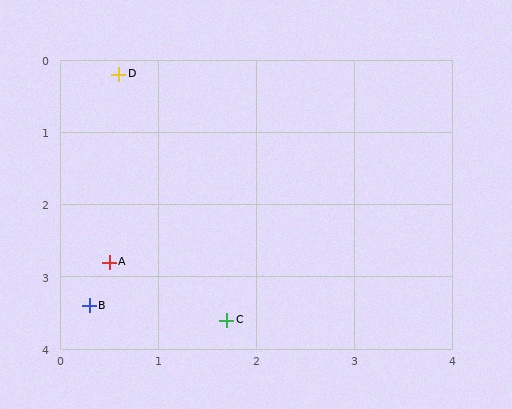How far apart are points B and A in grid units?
Points B and A are about 0.6 grid units apart.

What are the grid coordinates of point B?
Point B is at approximately (0.3, 3.4).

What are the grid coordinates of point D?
Point D is at approximately (0.6, 0.2).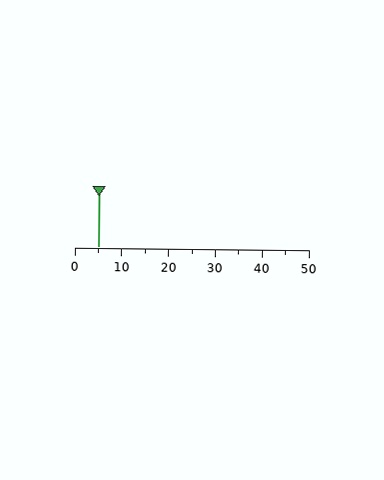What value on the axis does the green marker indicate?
The marker indicates approximately 5.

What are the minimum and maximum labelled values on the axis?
The axis runs from 0 to 50.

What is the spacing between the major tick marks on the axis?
The major ticks are spaced 10 apart.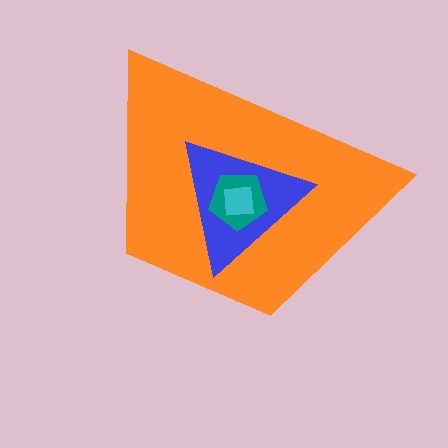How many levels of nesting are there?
4.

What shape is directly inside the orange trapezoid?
The blue triangle.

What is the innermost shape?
The cyan square.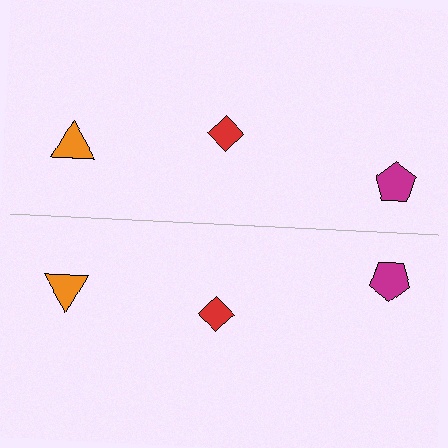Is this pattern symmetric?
Yes, this pattern has bilateral (reflection) symmetry.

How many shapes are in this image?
There are 6 shapes in this image.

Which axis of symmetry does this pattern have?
The pattern has a horizontal axis of symmetry running through the center of the image.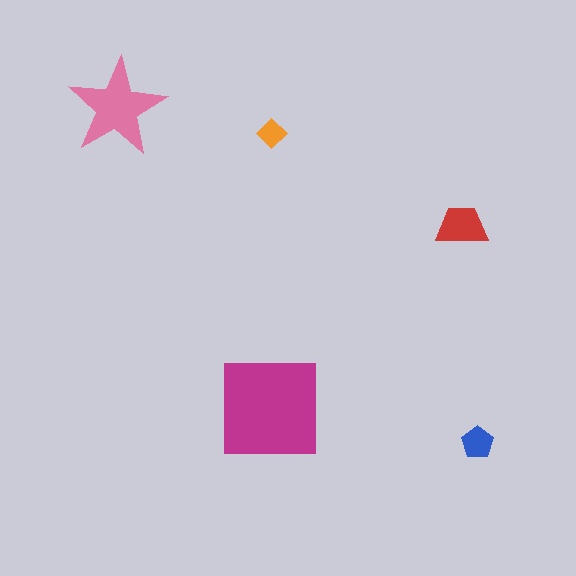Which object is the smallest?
The orange diamond.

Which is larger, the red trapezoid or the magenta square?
The magenta square.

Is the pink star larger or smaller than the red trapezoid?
Larger.